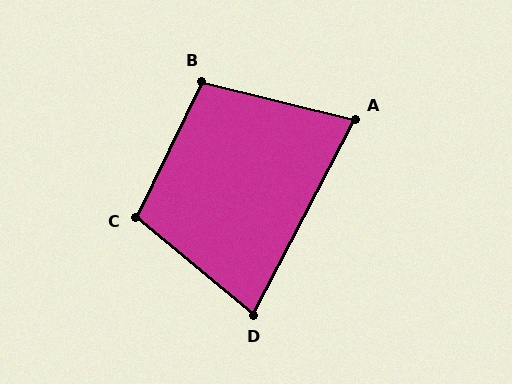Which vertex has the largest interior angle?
C, at approximately 104 degrees.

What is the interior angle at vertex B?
Approximately 102 degrees (obtuse).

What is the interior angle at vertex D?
Approximately 78 degrees (acute).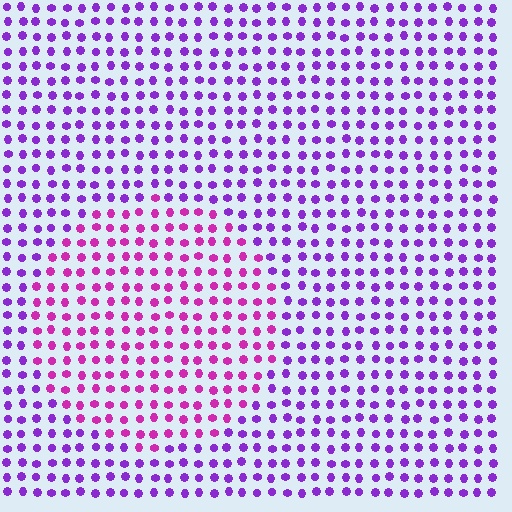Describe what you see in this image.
The image is filled with small purple elements in a uniform arrangement. A circle-shaped region is visible where the elements are tinted to a slightly different hue, forming a subtle color boundary.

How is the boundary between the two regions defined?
The boundary is defined purely by a slight shift in hue (about 36 degrees). Spacing, size, and orientation are identical on both sides.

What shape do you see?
I see a circle.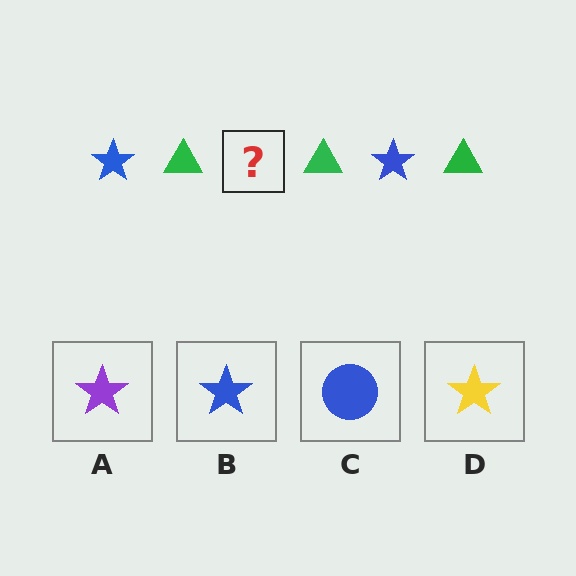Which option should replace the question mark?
Option B.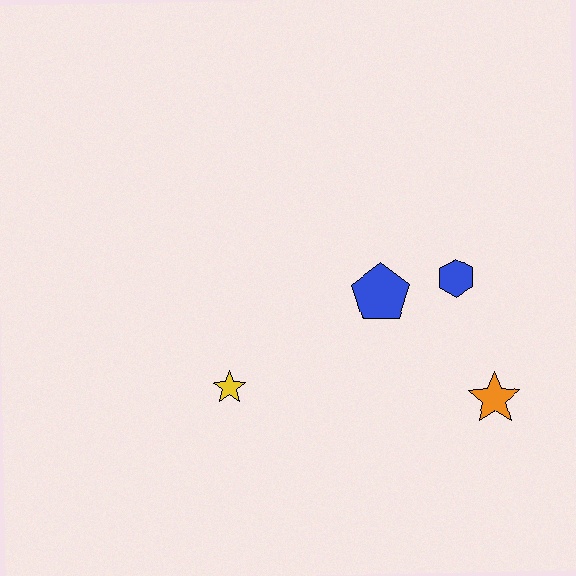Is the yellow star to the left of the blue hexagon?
Yes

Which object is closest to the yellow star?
The blue pentagon is closest to the yellow star.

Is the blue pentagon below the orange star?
No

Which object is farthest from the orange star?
The yellow star is farthest from the orange star.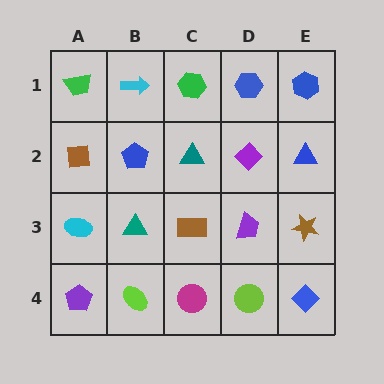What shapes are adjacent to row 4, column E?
A brown star (row 3, column E), a lime circle (row 4, column D).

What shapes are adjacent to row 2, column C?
A green hexagon (row 1, column C), a brown rectangle (row 3, column C), a blue pentagon (row 2, column B), a purple diamond (row 2, column D).